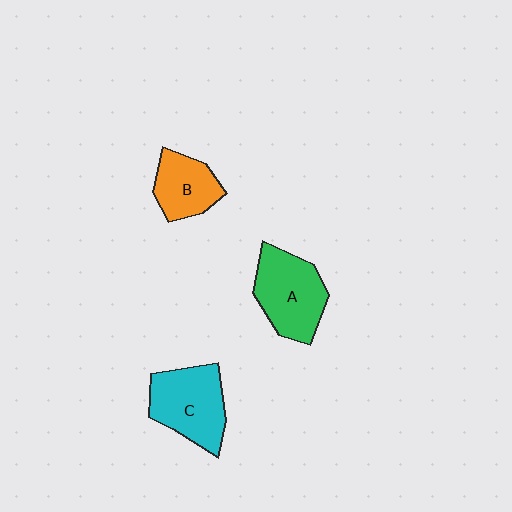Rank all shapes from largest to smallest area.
From largest to smallest: A (green), C (cyan), B (orange).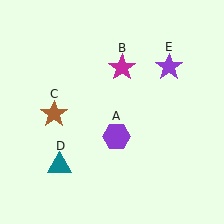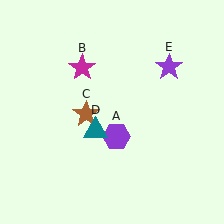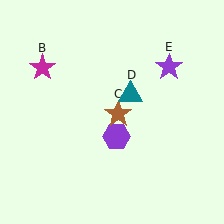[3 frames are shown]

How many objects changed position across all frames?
3 objects changed position: magenta star (object B), brown star (object C), teal triangle (object D).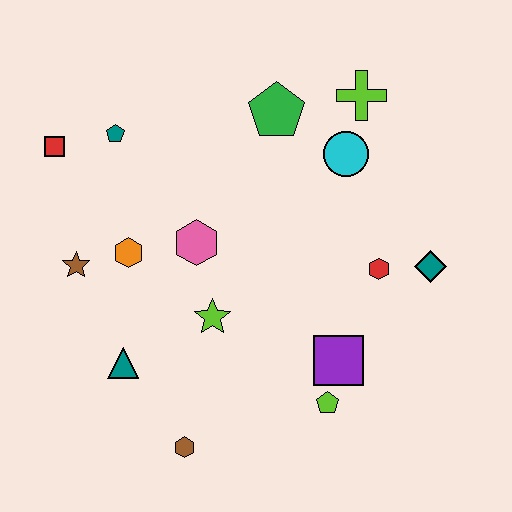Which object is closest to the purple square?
The lime pentagon is closest to the purple square.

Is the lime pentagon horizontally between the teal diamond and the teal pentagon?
Yes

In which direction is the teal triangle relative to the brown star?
The teal triangle is below the brown star.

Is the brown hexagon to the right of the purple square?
No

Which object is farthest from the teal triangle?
The lime cross is farthest from the teal triangle.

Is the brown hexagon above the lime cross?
No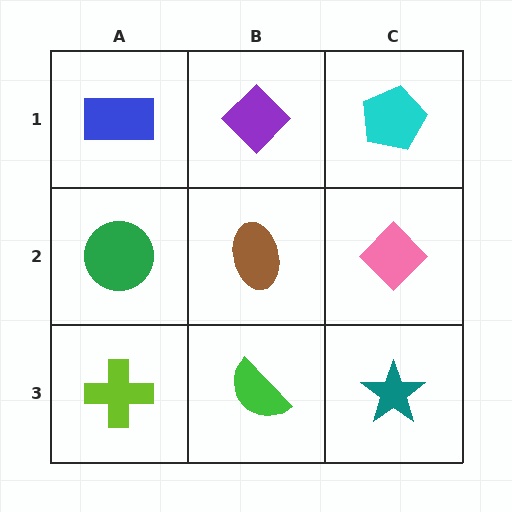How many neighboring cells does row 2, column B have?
4.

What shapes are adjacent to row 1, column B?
A brown ellipse (row 2, column B), a blue rectangle (row 1, column A), a cyan pentagon (row 1, column C).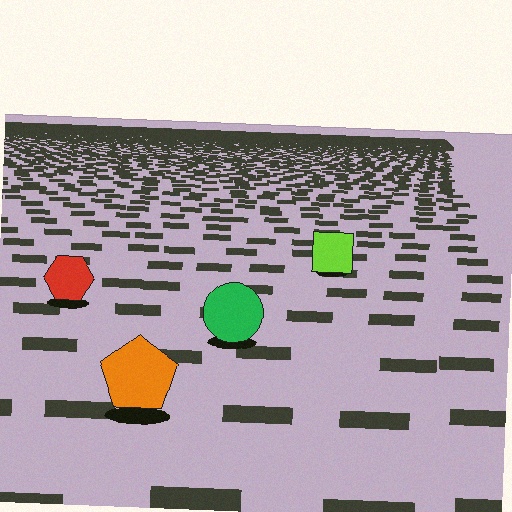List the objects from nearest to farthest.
From nearest to farthest: the orange pentagon, the green circle, the red hexagon, the lime square.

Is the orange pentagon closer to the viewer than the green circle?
Yes. The orange pentagon is closer — you can tell from the texture gradient: the ground texture is coarser near it.